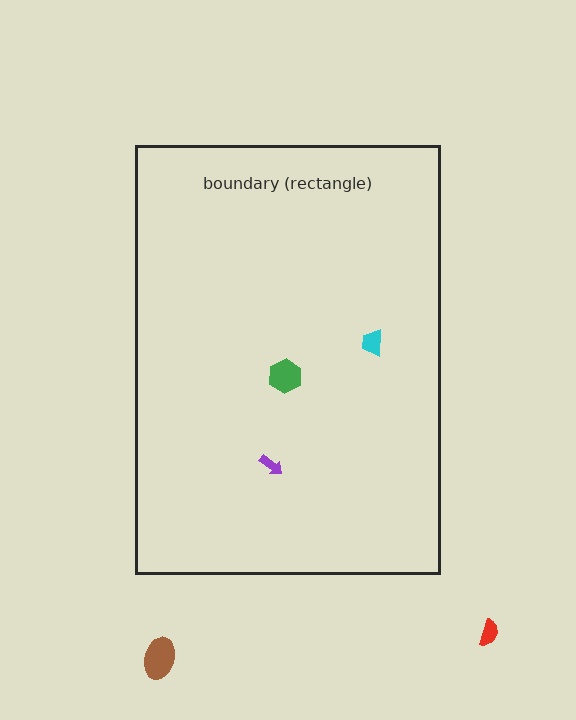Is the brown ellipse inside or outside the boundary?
Outside.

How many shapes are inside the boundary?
3 inside, 2 outside.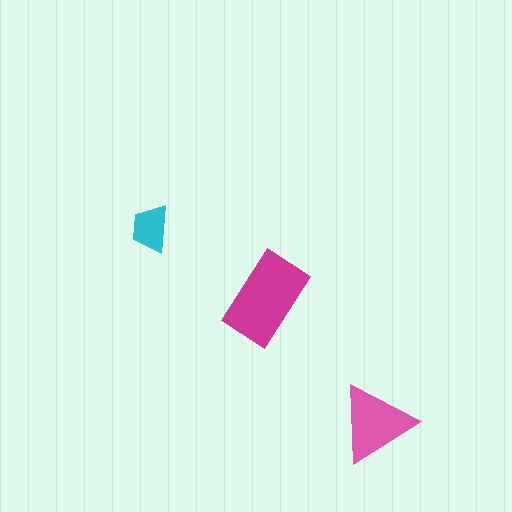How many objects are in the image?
There are 3 objects in the image.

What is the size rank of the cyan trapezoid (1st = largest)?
3rd.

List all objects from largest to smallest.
The magenta rectangle, the pink triangle, the cyan trapezoid.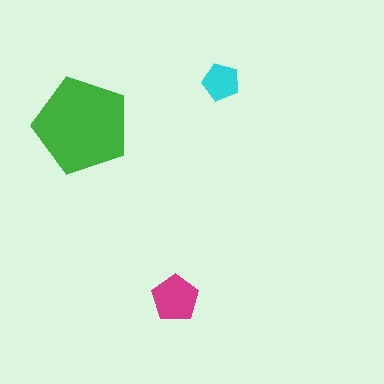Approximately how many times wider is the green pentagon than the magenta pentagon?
About 2 times wider.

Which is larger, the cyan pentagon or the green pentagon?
The green one.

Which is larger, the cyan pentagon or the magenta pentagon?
The magenta one.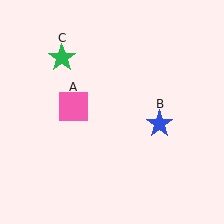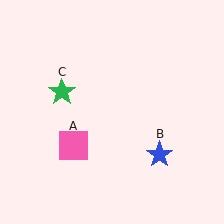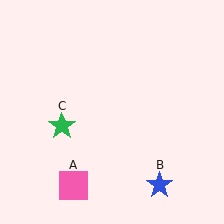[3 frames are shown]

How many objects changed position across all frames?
3 objects changed position: pink square (object A), blue star (object B), green star (object C).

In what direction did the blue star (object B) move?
The blue star (object B) moved down.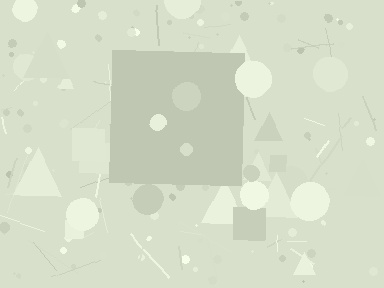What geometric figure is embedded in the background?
A square is embedded in the background.